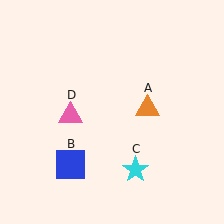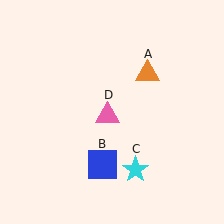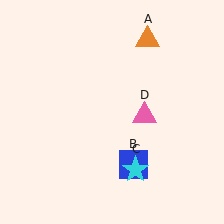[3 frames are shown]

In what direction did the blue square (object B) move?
The blue square (object B) moved right.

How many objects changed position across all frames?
3 objects changed position: orange triangle (object A), blue square (object B), pink triangle (object D).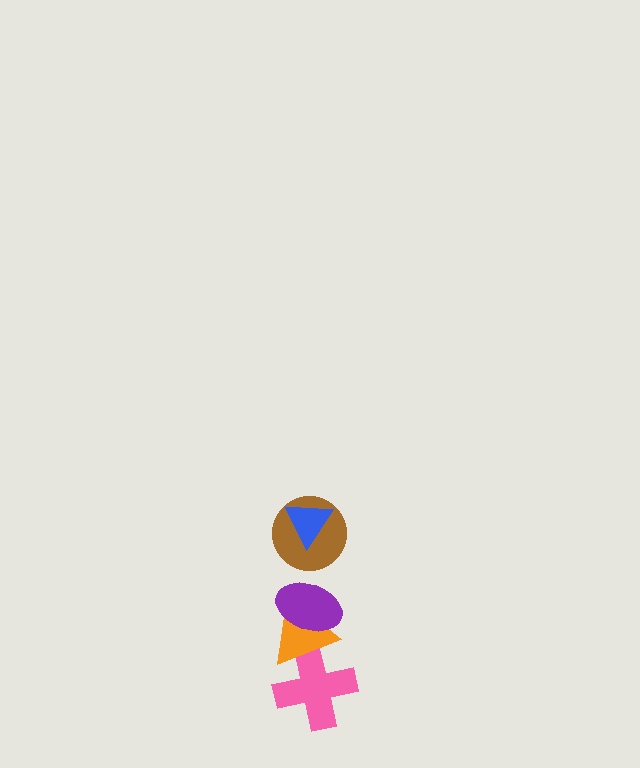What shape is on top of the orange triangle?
The purple ellipse is on top of the orange triangle.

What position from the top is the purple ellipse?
The purple ellipse is 3rd from the top.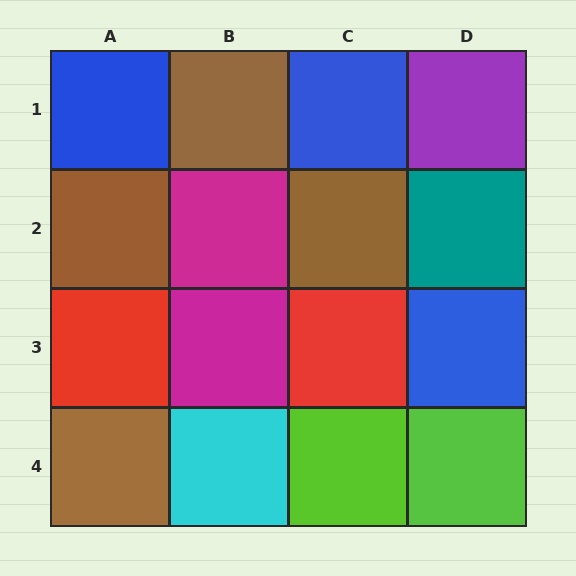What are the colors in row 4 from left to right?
Brown, cyan, lime, lime.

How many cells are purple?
1 cell is purple.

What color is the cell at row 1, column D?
Purple.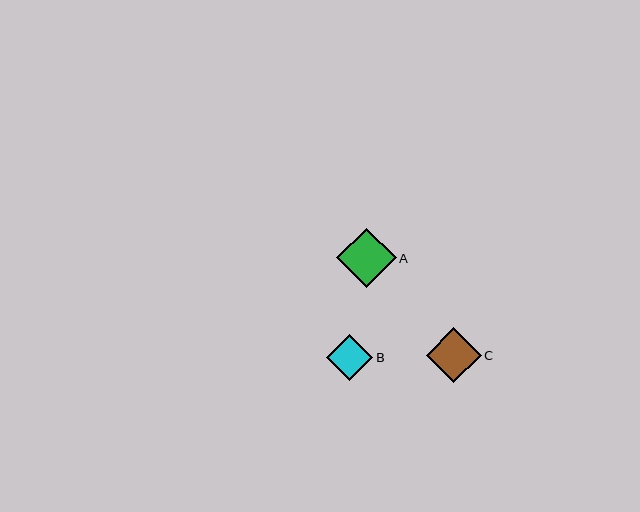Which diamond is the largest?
Diamond A is the largest with a size of approximately 60 pixels.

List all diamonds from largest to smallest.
From largest to smallest: A, C, B.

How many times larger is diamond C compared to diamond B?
Diamond C is approximately 1.2 times the size of diamond B.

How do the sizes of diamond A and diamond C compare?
Diamond A and diamond C are approximately the same size.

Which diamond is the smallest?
Diamond B is the smallest with a size of approximately 46 pixels.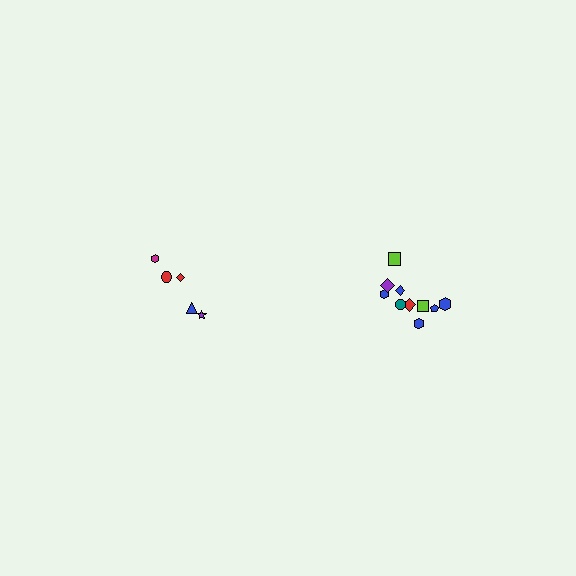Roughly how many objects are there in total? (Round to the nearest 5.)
Roughly 15 objects in total.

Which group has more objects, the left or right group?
The right group.